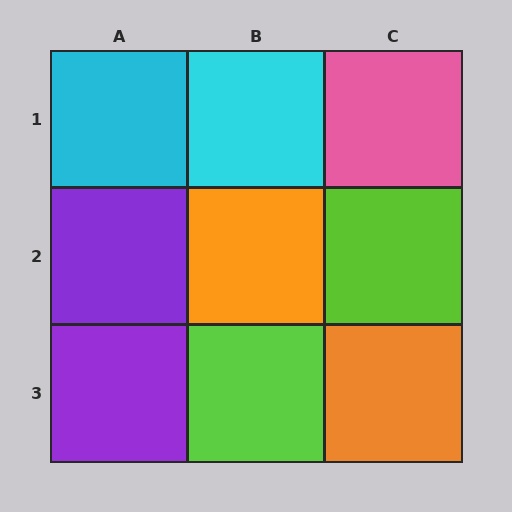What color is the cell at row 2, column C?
Lime.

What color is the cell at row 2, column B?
Orange.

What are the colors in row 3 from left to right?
Purple, lime, orange.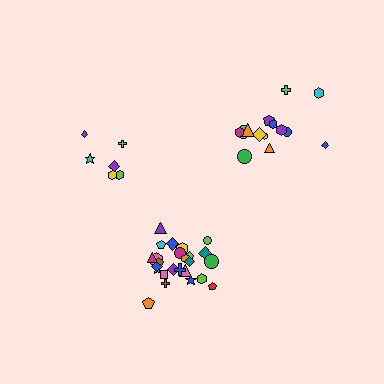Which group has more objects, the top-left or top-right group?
The top-right group.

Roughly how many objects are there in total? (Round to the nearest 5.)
Roughly 45 objects in total.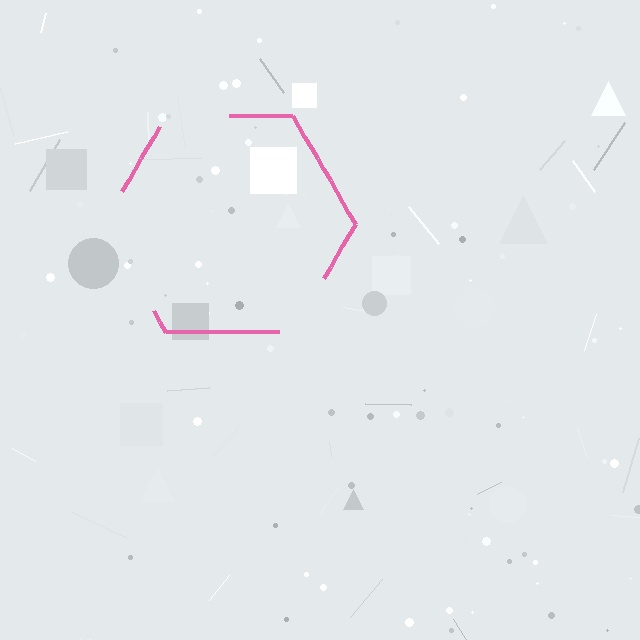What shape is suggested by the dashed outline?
The dashed outline suggests a hexagon.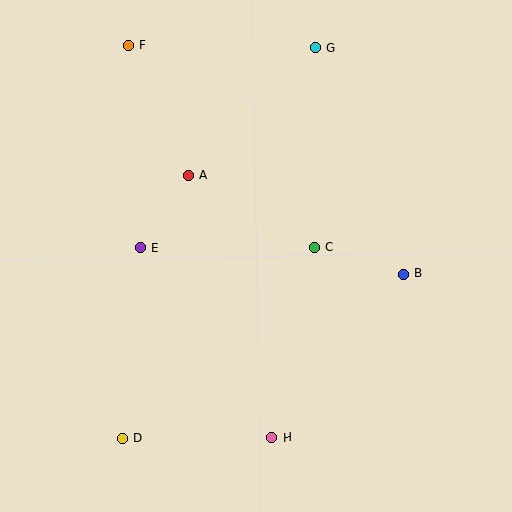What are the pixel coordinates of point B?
Point B is at (404, 274).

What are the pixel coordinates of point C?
Point C is at (314, 247).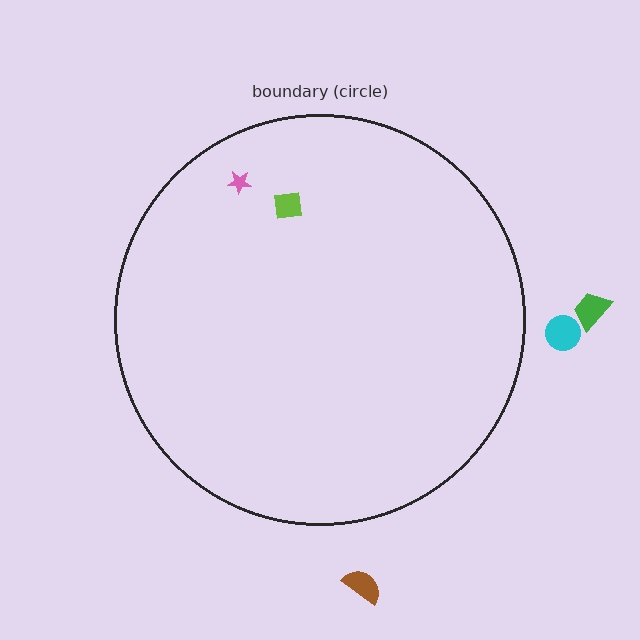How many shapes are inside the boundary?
2 inside, 3 outside.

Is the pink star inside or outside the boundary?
Inside.